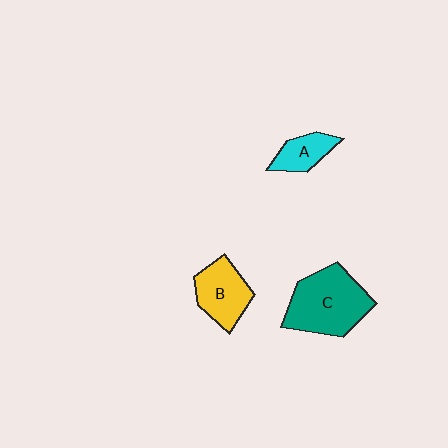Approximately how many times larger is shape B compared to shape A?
Approximately 1.6 times.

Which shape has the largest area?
Shape C (teal).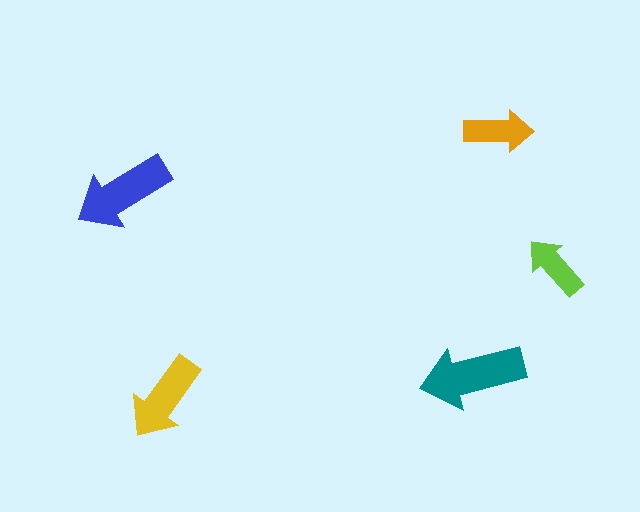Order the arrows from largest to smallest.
the teal one, the blue one, the yellow one, the orange one, the lime one.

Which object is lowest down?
The yellow arrow is bottommost.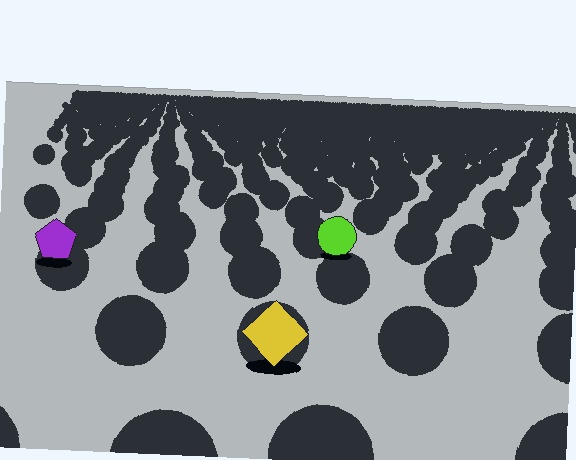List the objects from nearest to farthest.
From nearest to farthest: the yellow diamond, the purple pentagon, the lime circle.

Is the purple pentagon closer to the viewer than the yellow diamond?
No. The yellow diamond is closer — you can tell from the texture gradient: the ground texture is coarser near it.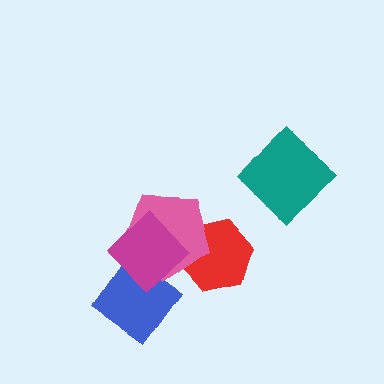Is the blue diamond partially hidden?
Yes, it is partially covered by another shape.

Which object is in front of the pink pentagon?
The magenta diamond is in front of the pink pentagon.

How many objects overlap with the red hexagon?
2 objects overlap with the red hexagon.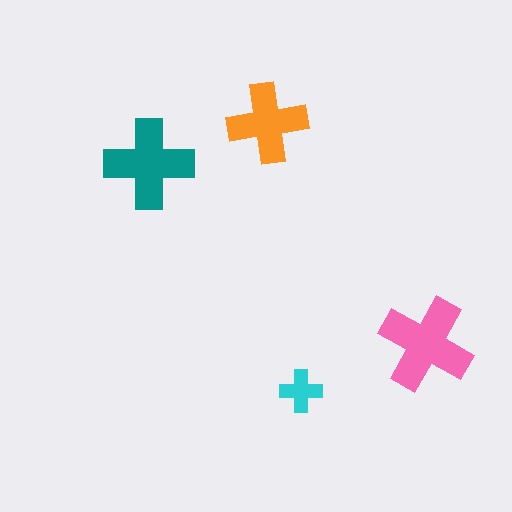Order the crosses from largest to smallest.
the pink one, the teal one, the orange one, the cyan one.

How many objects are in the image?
There are 4 objects in the image.